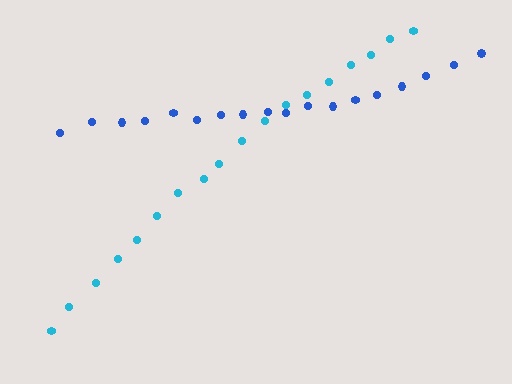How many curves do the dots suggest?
There are 2 distinct paths.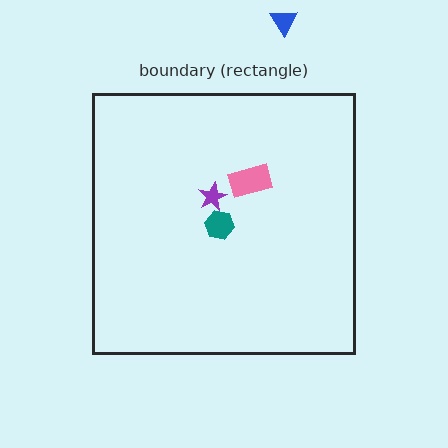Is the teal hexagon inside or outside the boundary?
Inside.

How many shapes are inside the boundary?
3 inside, 1 outside.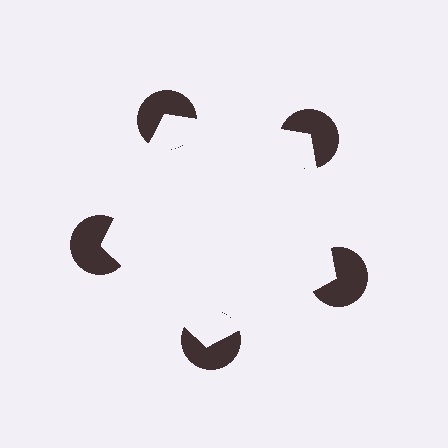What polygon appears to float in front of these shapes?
An illusory pentagon — its edges are inferred from the aligned wedge cuts in the pac-man discs, not physically drawn.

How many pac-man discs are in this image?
There are 5 — one at each vertex of the illusory pentagon.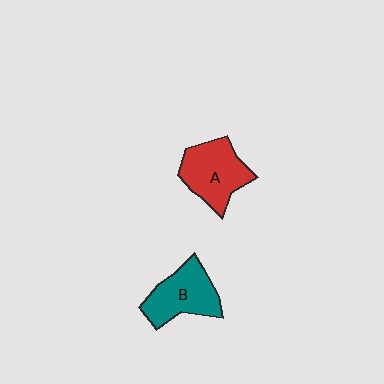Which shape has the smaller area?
Shape B (teal).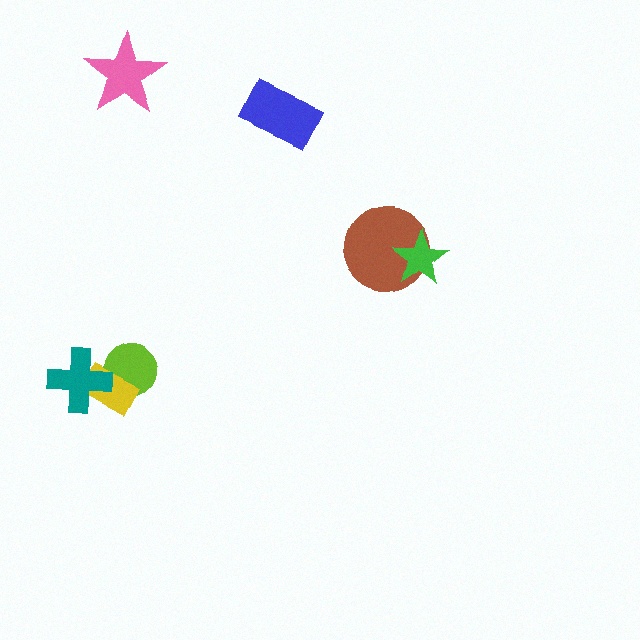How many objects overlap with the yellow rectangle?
2 objects overlap with the yellow rectangle.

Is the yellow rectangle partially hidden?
Yes, it is partially covered by another shape.